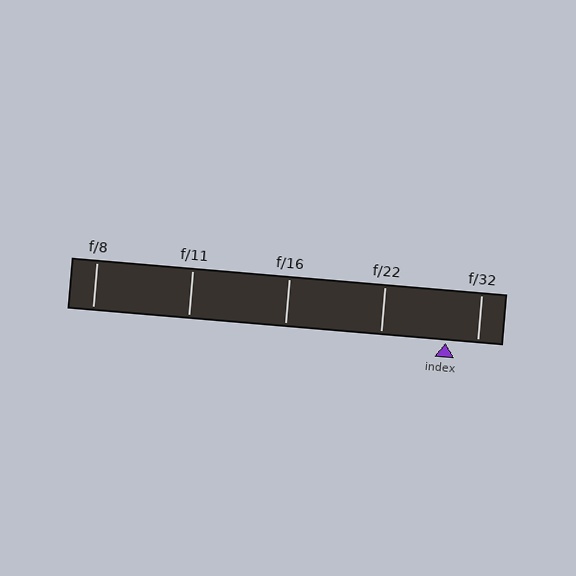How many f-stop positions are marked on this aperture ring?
There are 5 f-stop positions marked.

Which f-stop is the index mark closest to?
The index mark is closest to f/32.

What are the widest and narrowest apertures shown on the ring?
The widest aperture shown is f/8 and the narrowest is f/32.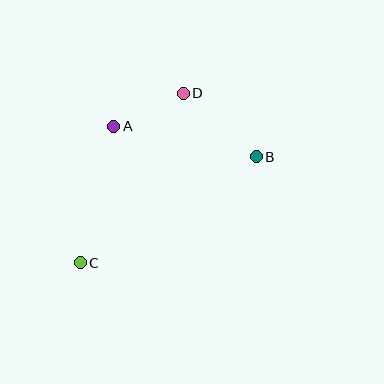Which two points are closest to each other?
Points A and D are closest to each other.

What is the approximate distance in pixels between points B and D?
The distance between B and D is approximately 97 pixels.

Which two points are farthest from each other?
Points B and C are farthest from each other.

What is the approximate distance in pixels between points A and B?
The distance between A and B is approximately 146 pixels.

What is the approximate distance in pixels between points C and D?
The distance between C and D is approximately 199 pixels.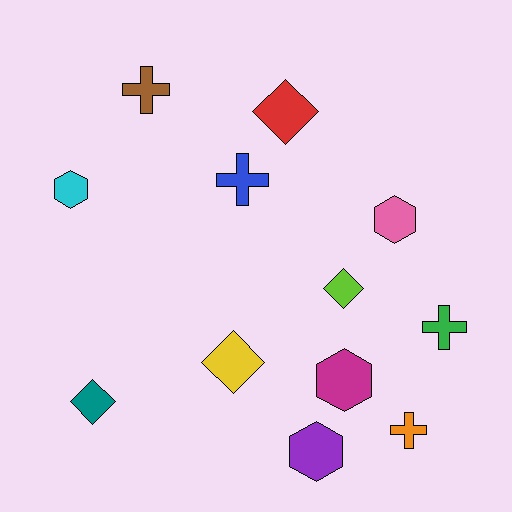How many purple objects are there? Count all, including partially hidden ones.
There is 1 purple object.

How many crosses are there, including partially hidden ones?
There are 4 crosses.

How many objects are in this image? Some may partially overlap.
There are 12 objects.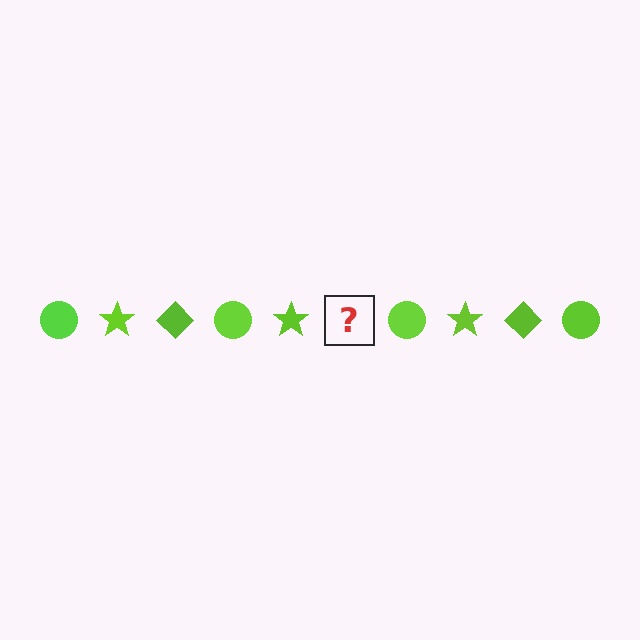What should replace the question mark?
The question mark should be replaced with a lime diamond.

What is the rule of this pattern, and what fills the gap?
The rule is that the pattern cycles through circle, star, diamond shapes in lime. The gap should be filled with a lime diamond.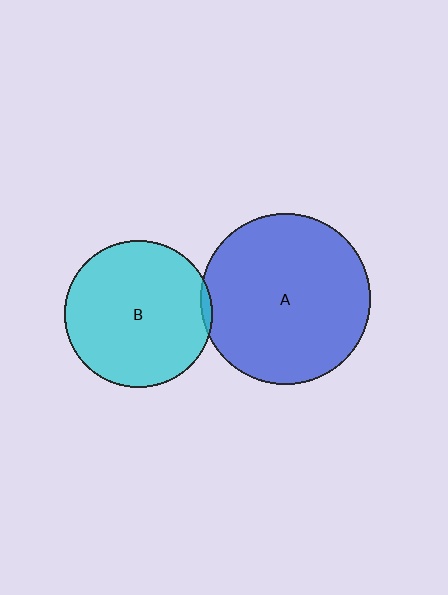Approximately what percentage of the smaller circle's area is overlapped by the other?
Approximately 5%.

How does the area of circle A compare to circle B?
Approximately 1.3 times.